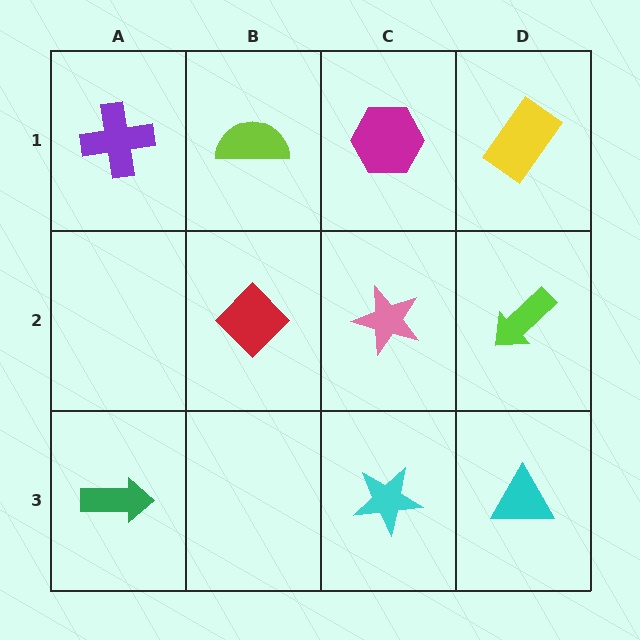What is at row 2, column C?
A pink star.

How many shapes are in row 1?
4 shapes.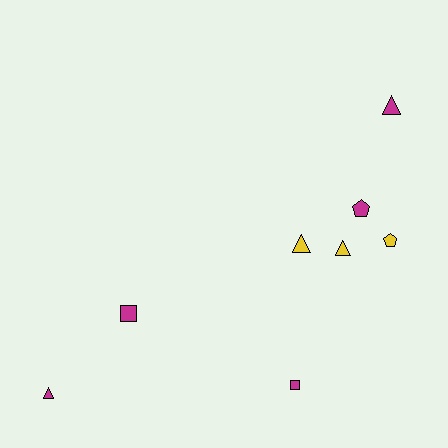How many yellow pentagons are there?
There is 1 yellow pentagon.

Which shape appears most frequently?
Triangle, with 4 objects.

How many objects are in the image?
There are 8 objects.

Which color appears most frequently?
Magenta, with 5 objects.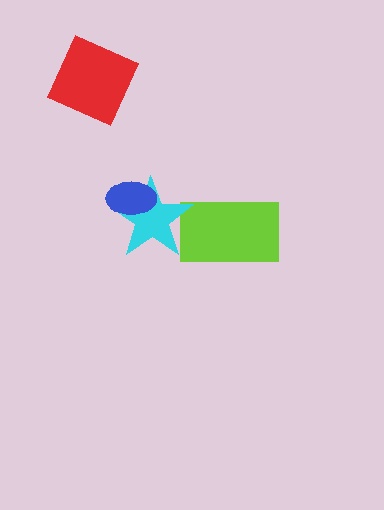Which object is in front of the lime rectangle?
The cyan star is in front of the lime rectangle.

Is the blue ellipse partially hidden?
No, no other shape covers it.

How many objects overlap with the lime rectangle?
1 object overlaps with the lime rectangle.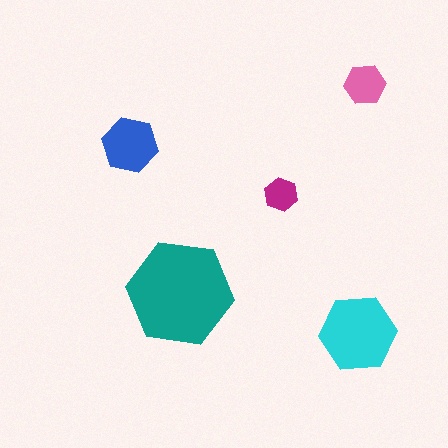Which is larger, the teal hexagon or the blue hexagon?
The teal one.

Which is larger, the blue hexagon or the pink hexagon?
The blue one.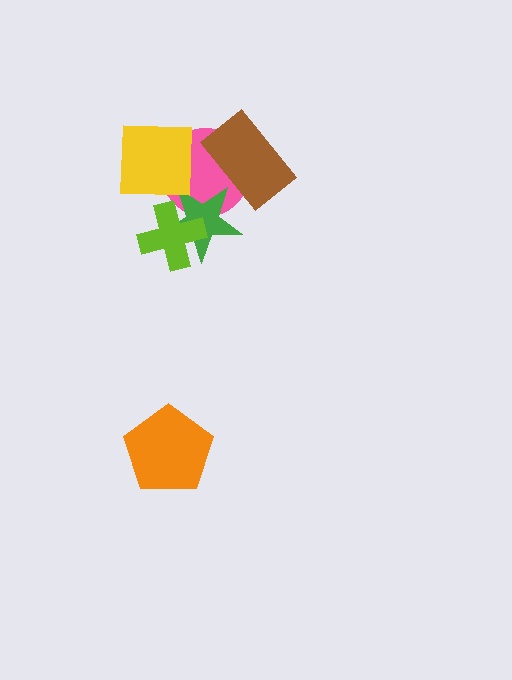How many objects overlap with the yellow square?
2 objects overlap with the yellow square.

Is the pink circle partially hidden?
Yes, it is partially covered by another shape.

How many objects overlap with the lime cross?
1 object overlaps with the lime cross.